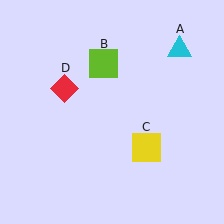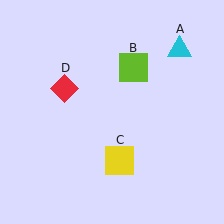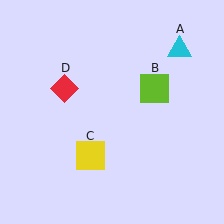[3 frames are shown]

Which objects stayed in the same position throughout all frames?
Cyan triangle (object A) and red diamond (object D) remained stationary.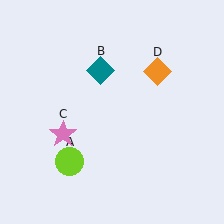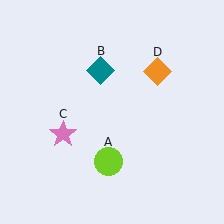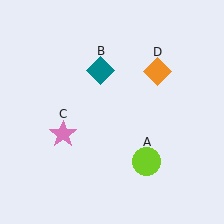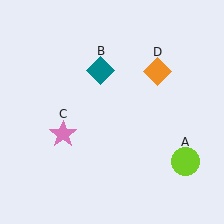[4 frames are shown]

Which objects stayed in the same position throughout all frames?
Teal diamond (object B) and pink star (object C) and orange diamond (object D) remained stationary.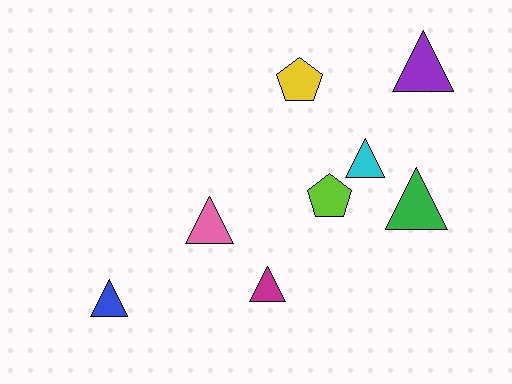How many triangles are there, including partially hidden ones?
There are 6 triangles.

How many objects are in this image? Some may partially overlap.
There are 8 objects.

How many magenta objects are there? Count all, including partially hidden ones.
There is 1 magenta object.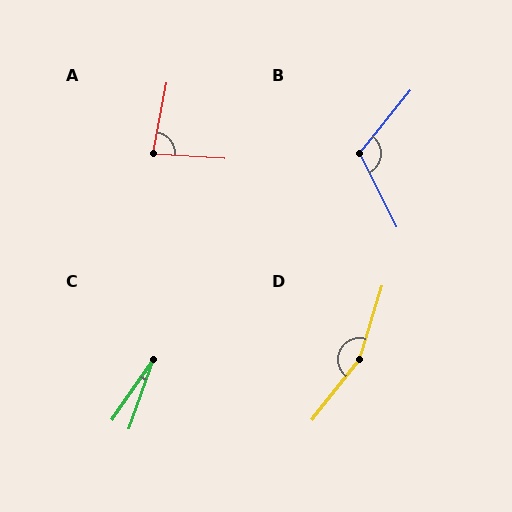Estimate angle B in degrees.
Approximately 115 degrees.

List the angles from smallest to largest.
C (15°), A (83°), B (115°), D (159°).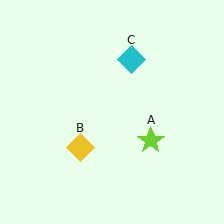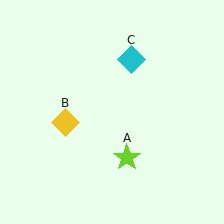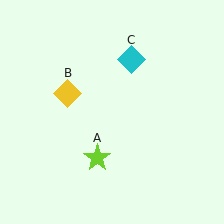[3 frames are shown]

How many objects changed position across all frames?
2 objects changed position: lime star (object A), yellow diamond (object B).